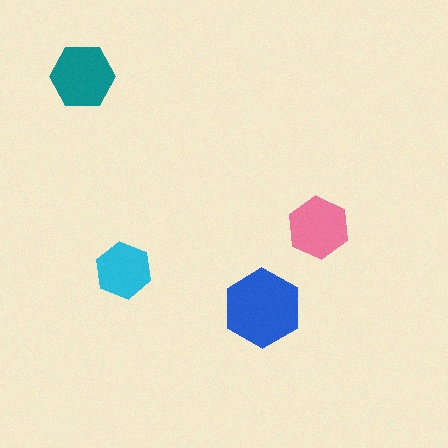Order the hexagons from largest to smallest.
the blue one, the teal one, the pink one, the cyan one.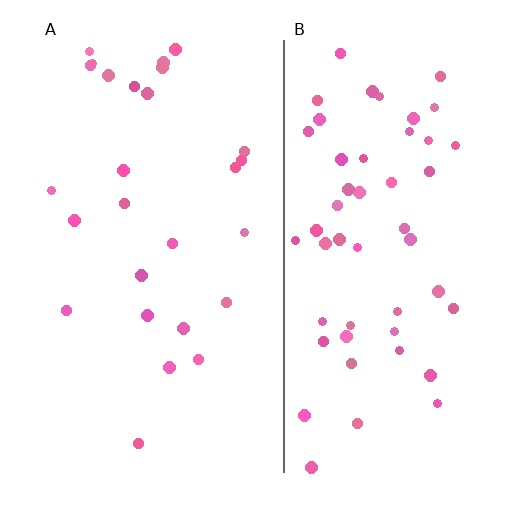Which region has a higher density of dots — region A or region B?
B (the right).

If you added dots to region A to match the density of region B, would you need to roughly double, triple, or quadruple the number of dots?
Approximately double.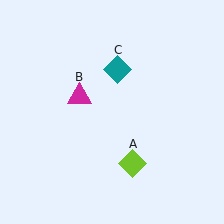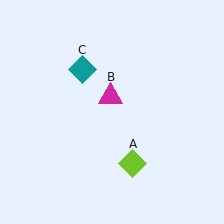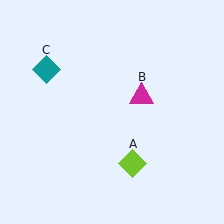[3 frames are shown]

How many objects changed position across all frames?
2 objects changed position: magenta triangle (object B), teal diamond (object C).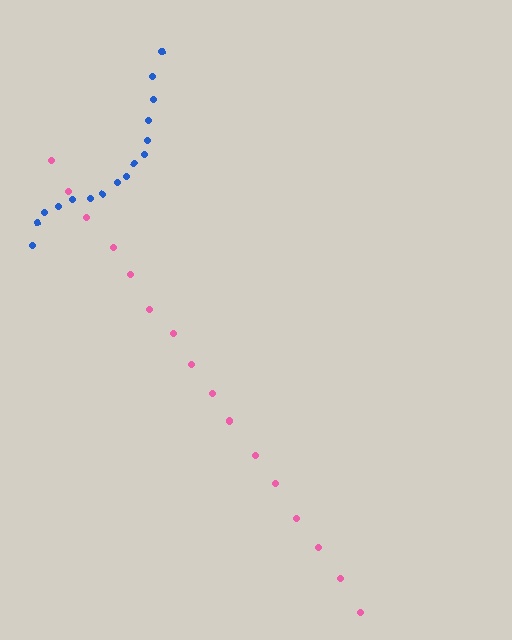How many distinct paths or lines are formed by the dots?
There are 2 distinct paths.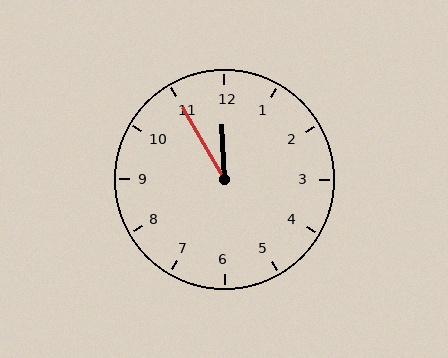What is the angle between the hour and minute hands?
Approximately 28 degrees.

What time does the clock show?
11:55.